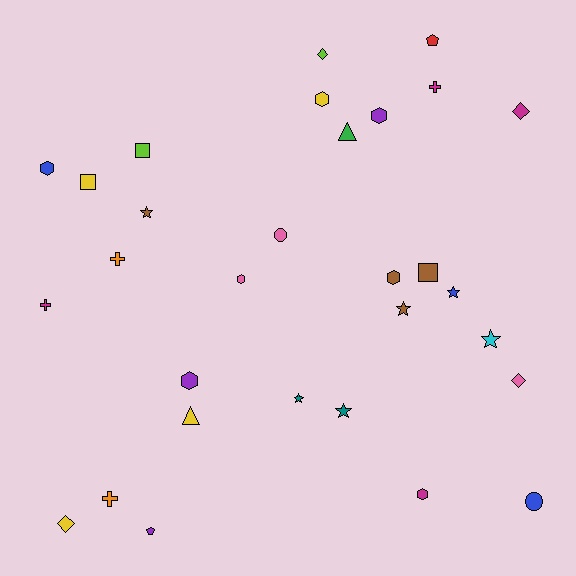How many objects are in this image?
There are 30 objects.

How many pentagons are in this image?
There are 2 pentagons.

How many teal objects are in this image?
There are 2 teal objects.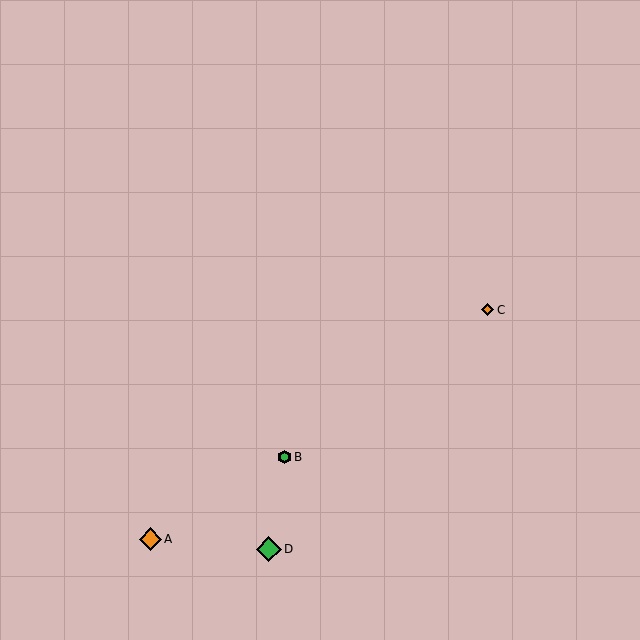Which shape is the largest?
The green diamond (labeled D) is the largest.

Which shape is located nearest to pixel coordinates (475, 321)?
The orange diamond (labeled C) at (487, 310) is nearest to that location.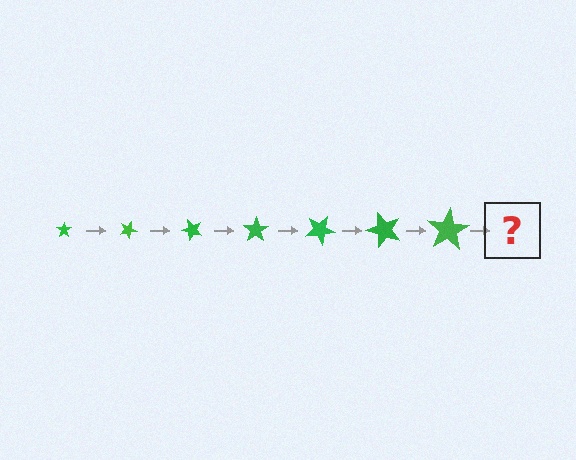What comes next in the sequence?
The next element should be a star, larger than the previous one and rotated 175 degrees from the start.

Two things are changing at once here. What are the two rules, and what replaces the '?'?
The two rules are that the star grows larger each step and it rotates 25 degrees each step. The '?' should be a star, larger than the previous one and rotated 175 degrees from the start.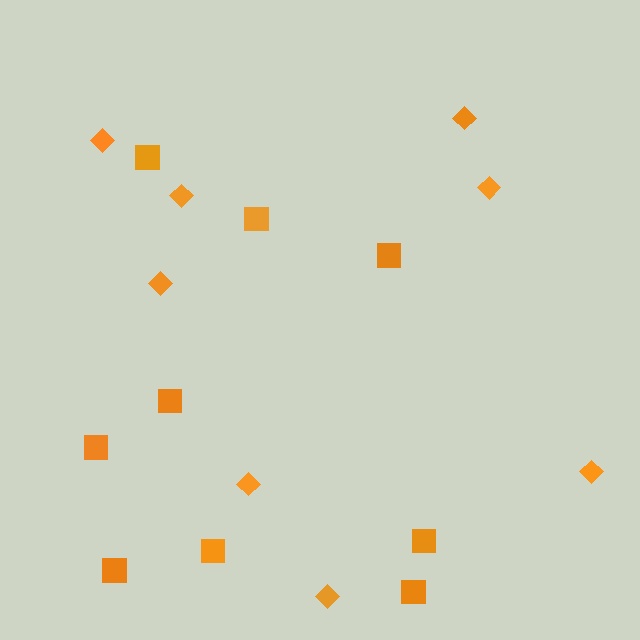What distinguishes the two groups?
There are 2 groups: one group of squares (9) and one group of diamonds (8).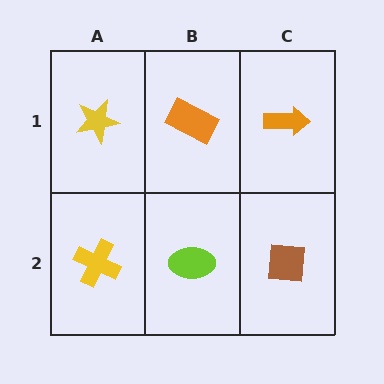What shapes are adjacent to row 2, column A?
A yellow star (row 1, column A), a lime ellipse (row 2, column B).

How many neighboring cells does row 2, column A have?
2.